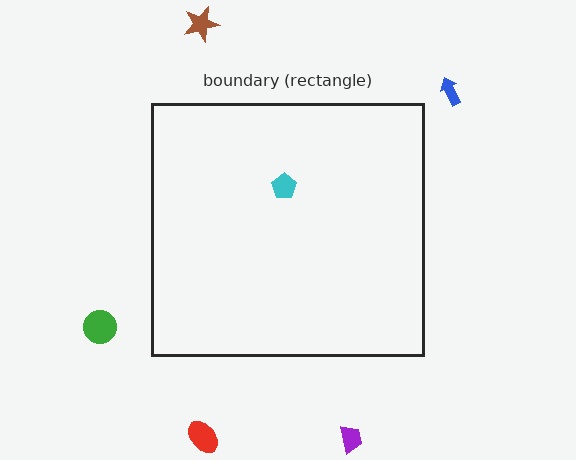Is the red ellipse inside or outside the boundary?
Outside.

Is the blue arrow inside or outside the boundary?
Outside.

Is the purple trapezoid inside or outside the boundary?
Outside.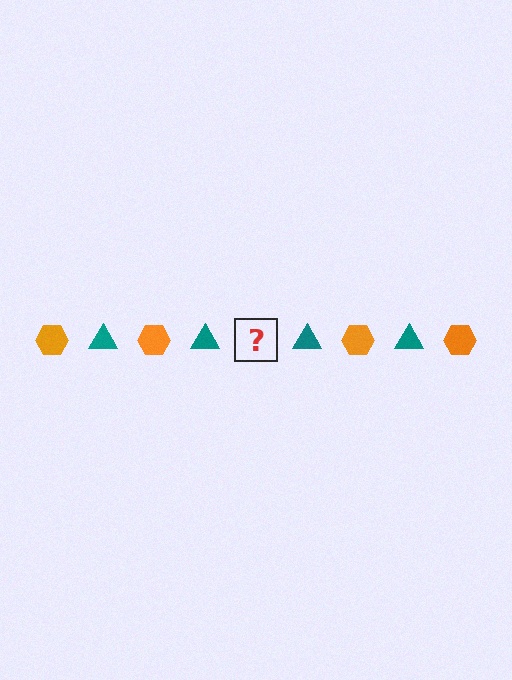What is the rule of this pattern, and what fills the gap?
The rule is that the pattern alternates between orange hexagon and teal triangle. The gap should be filled with an orange hexagon.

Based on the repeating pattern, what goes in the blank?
The blank should be an orange hexagon.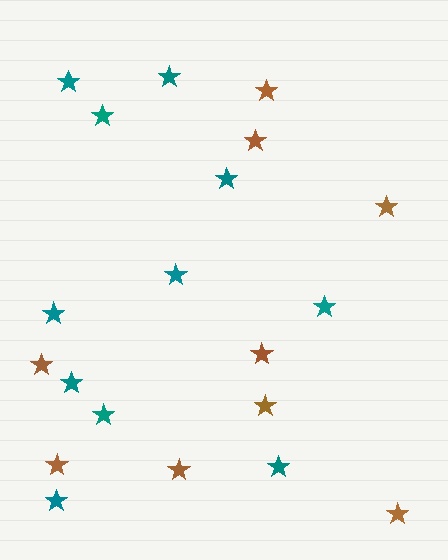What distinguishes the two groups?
There are 2 groups: one group of brown stars (9) and one group of teal stars (11).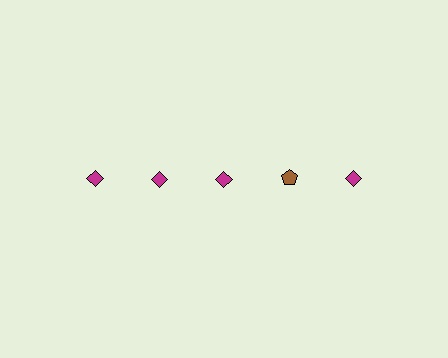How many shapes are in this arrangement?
There are 5 shapes arranged in a grid pattern.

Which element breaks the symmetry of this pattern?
The brown pentagon in the top row, second from right column breaks the symmetry. All other shapes are magenta diamonds.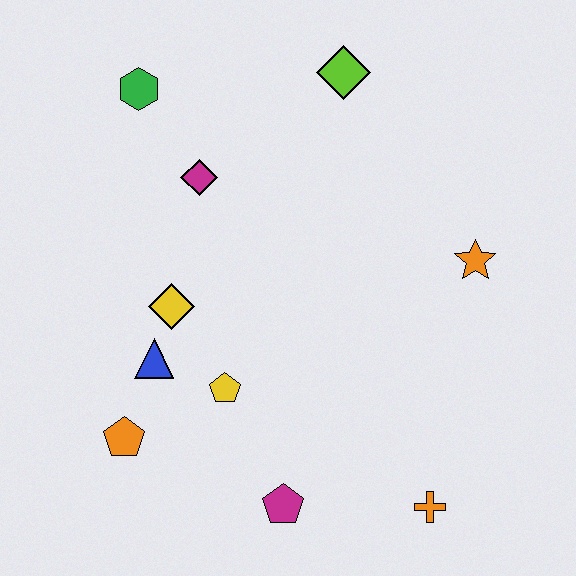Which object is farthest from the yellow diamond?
The orange cross is farthest from the yellow diamond.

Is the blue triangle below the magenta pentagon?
No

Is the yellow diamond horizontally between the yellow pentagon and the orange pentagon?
Yes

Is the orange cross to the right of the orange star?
No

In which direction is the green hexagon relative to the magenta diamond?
The green hexagon is above the magenta diamond.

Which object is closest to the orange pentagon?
The blue triangle is closest to the orange pentagon.